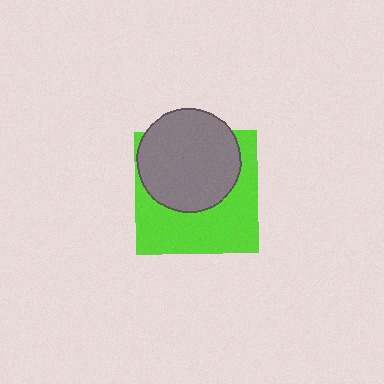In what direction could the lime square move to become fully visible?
The lime square could move down. That would shift it out from behind the gray circle entirely.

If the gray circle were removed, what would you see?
You would see the complete lime square.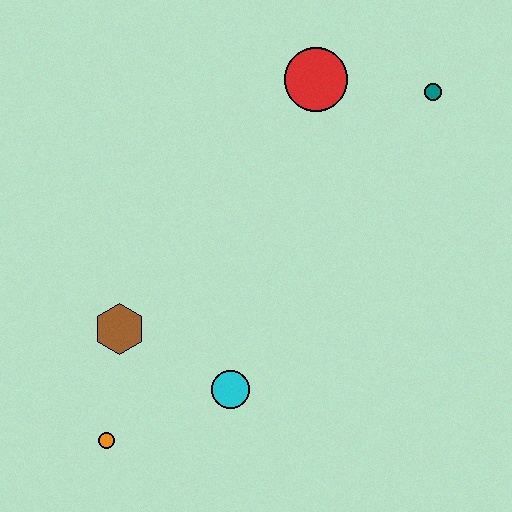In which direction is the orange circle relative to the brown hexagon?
The orange circle is below the brown hexagon.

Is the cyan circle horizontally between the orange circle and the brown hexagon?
No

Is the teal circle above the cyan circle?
Yes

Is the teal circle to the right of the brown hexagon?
Yes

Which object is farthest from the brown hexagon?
The teal circle is farthest from the brown hexagon.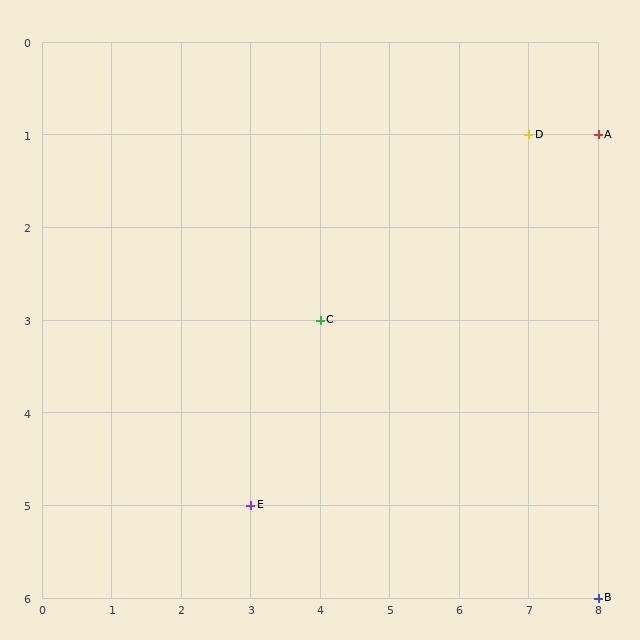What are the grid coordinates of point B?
Point B is at grid coordinates (8, 6).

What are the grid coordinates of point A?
Point A is at grid coordinates (8, 1).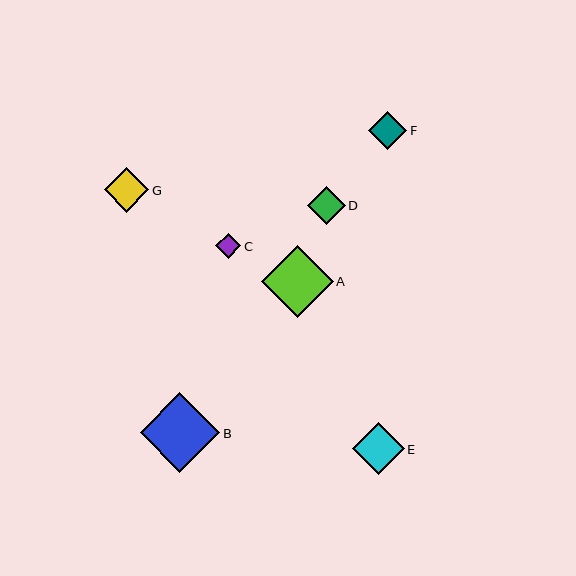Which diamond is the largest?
Diamond B is the largest with a size of approximately 79 pixels.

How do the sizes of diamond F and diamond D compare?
Diamond F and diamond D are approximately the same size.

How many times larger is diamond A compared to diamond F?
Diamond A is approximately 1.9 times the size of diamond F.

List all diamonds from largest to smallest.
From largest to smallest: B, A, E, G, F, D, C.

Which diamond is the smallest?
Diamond C is the smallest with a size of approximately 25 pixels.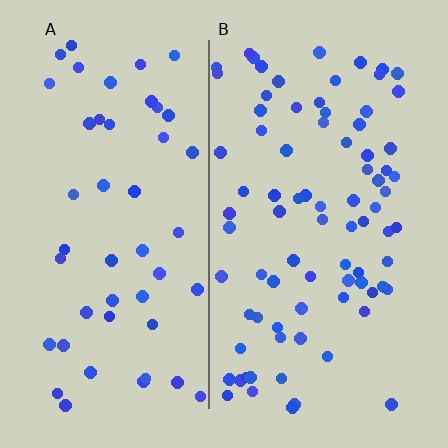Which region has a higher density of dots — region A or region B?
B (the right).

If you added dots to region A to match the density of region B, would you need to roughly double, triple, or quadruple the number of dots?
Approximately double.